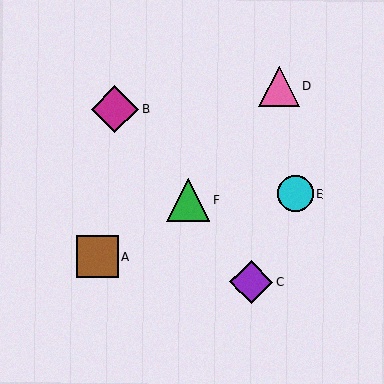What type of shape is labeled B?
Shape B is a magenta diamond.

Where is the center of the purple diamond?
The center of the purple diamond is at (251, 282).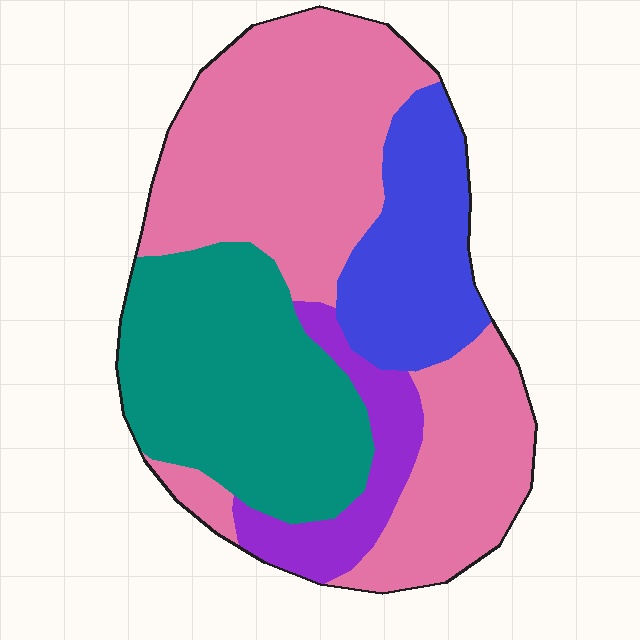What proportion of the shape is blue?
Blue takes up about one sixth (1/6) of the shape.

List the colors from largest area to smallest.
From largest to smallest: pink, teal, blue, purple.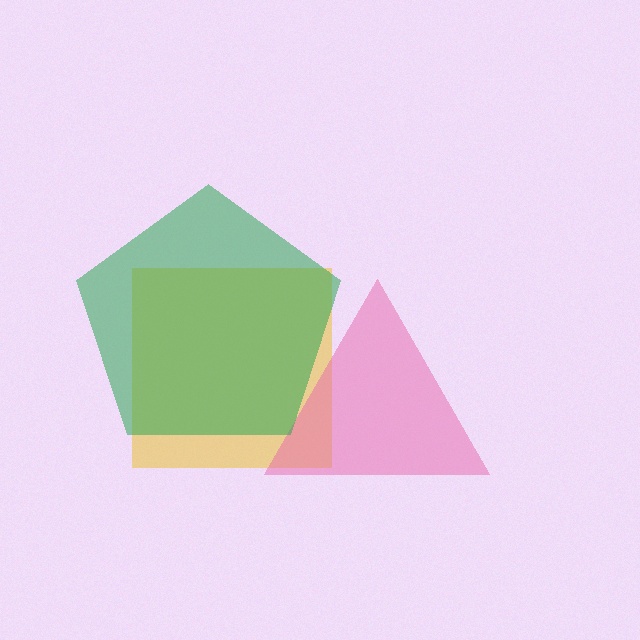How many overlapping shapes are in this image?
There are 3 overlapping shapes in the image.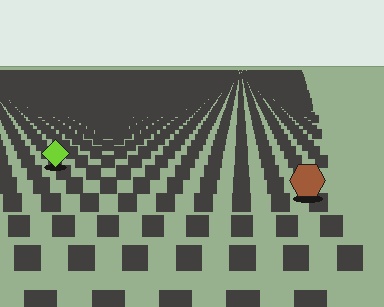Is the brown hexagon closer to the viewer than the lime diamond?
Yes. The brown hexagon is closer — you can tell from the texture gradient: the ground texture is coarser near it.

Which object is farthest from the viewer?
The lime diamond is farthest from the viewer. It appears smaller and the ground texture around it is denser.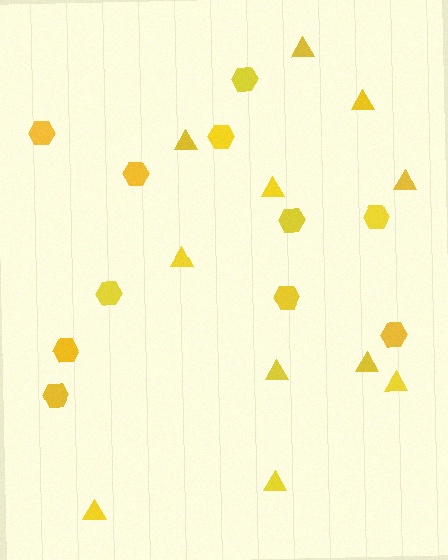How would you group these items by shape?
There are 2 groups: one group of triangles (11) and one group of hexagons (11).